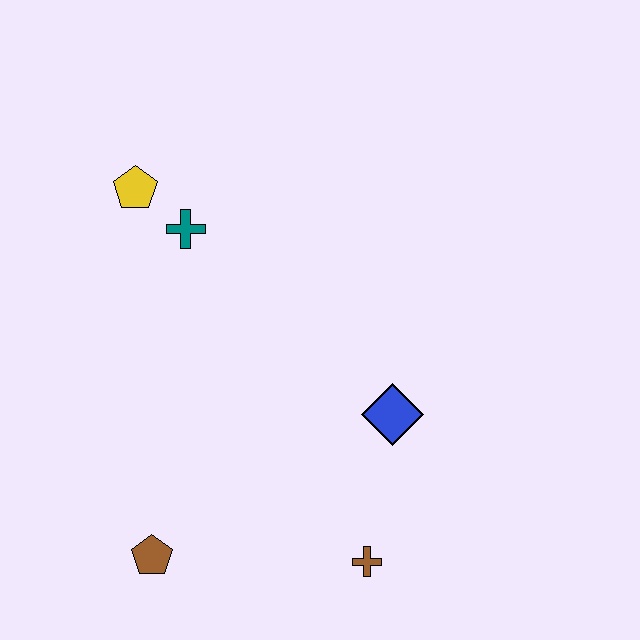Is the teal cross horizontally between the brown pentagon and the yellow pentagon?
No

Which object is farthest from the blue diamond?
The yellow pentagon is farthest from the blue diamond.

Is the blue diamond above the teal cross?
No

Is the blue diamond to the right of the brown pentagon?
Yes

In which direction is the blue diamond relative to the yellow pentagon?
The blue diamond is to the right of the yellow pentagon.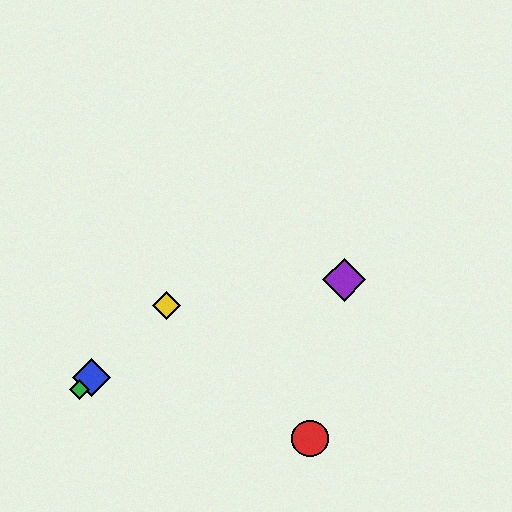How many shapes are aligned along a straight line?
3 shapes (the blue diamond, the green diamond, the yellow diamond) are aligned along a straight line.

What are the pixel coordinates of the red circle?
The red circle is at (310, 439).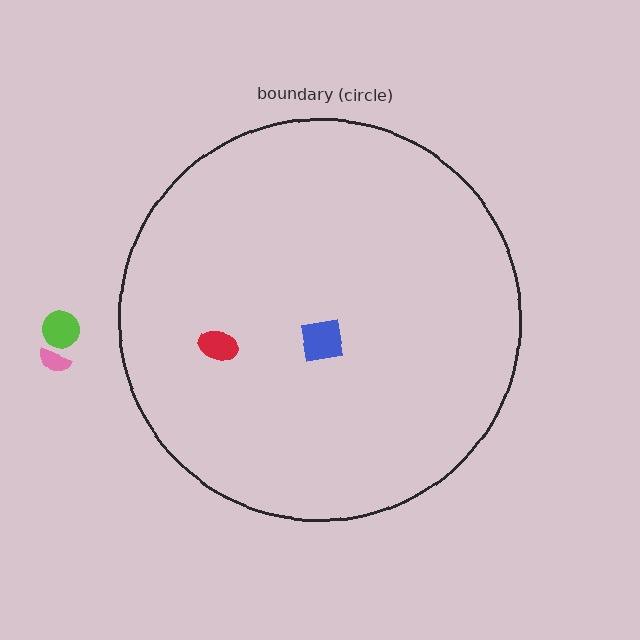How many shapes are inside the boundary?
2 inside, 2 outside.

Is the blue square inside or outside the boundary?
Inside.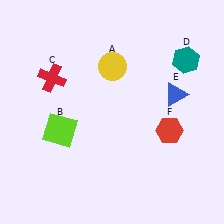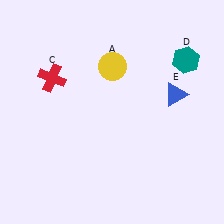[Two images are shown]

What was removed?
The lime square (B), the red hexagon (F) were removed in Image 2.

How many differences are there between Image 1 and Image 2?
There are 2 differences between the two images.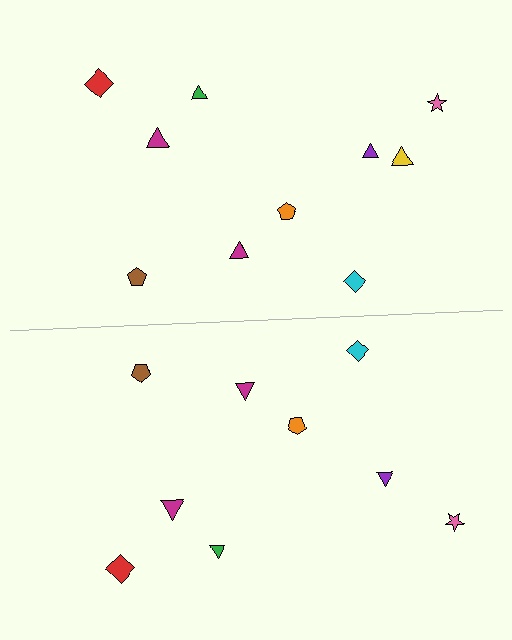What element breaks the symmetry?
A yellow triangle is missing from the bottom side.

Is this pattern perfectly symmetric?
No, the pattern is not perfectly symmetric. A yellow triangle is missing from the bottom side.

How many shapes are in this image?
There are 19 shapes in this image.